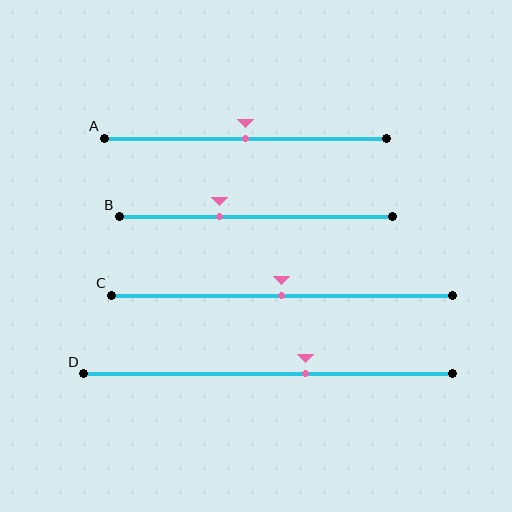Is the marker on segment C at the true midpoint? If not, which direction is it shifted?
Yes, the marker on segment C is at the true midpoint.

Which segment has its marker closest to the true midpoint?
Segment A has its marker closest to the true midpoint.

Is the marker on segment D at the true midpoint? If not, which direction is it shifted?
No, the marker on segment D is shifted to the right by about 10% of the segment length.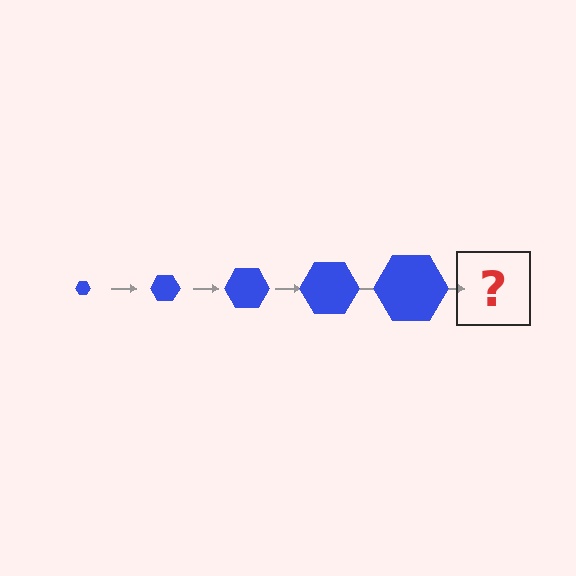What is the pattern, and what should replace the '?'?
The pattern is that the hexagon gets progressively larger each step. The '?' should be a blue hexagon, larger than the previous one.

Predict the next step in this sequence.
The next step is a blue hexagon, larger than the previous one.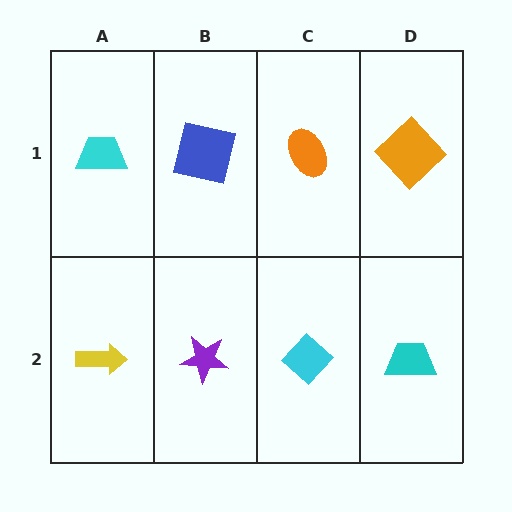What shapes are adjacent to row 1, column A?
A yellow arrow (row 2, column A), a blue square (row 1, column B).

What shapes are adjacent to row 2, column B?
A blue square (row 1, column B), a yellow arrow (row 2, column A), a cyan diamond (row 2, column C).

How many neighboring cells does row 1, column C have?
3.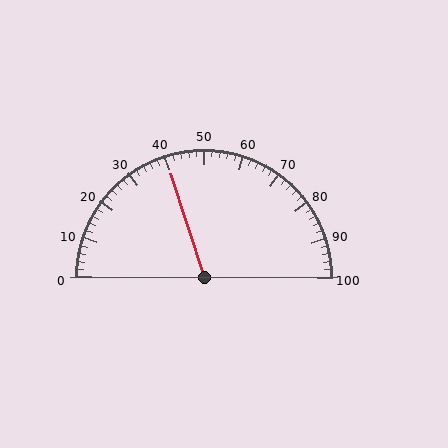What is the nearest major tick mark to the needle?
The nearest major tick mark is 40.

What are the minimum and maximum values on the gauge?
The gauge ranges from 0 to 100.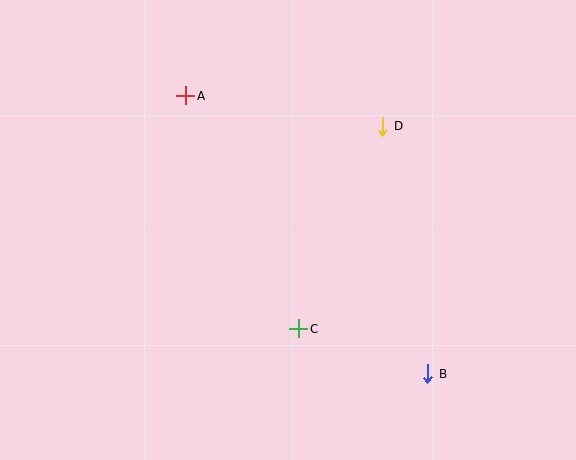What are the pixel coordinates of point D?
Point D is at (383, 126).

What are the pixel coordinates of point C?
Point C is at (299, 329).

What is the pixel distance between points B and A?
The distance between B and A is 369 pixels.